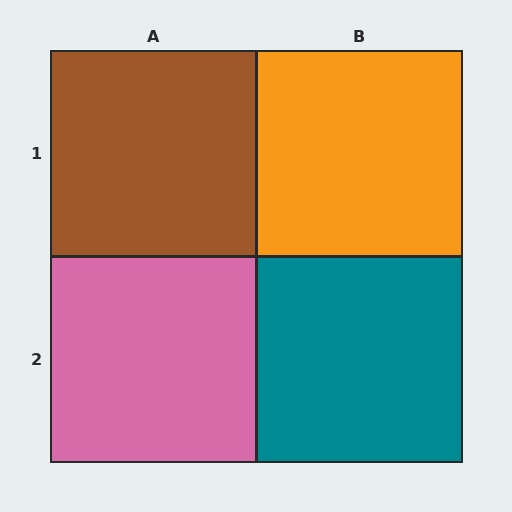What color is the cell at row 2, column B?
Teal.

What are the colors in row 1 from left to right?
Brown, orange.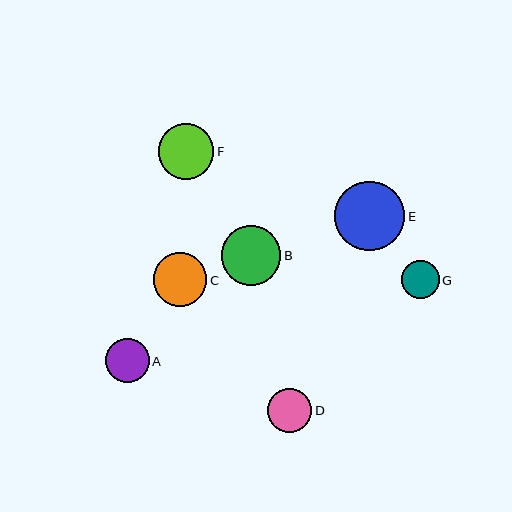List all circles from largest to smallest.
From largest to smallest: E, B, F, C, A, D, G.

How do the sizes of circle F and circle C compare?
Circle F and circle C are approximately the same size.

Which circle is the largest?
Circle E is the largest with a size of approximately 70 pixels.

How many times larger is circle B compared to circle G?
Circle B is approximately 1.6 times the size of circle G.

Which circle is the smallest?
Circle G is the smallest with a size of approximately 38 pixels.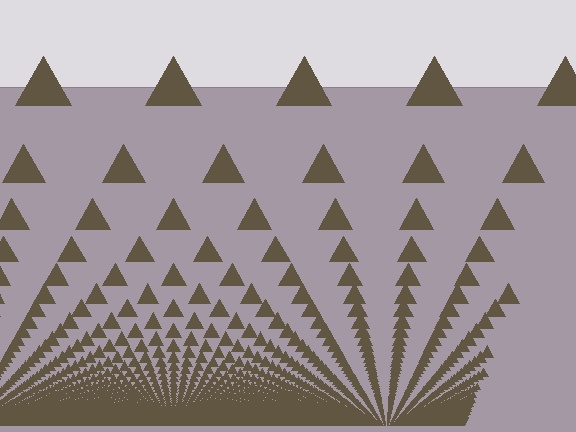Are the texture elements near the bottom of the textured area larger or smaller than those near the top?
Smaller. The gradient is inverted — elements near the bottom are smaller and denser.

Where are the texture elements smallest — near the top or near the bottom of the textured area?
Near the bottom.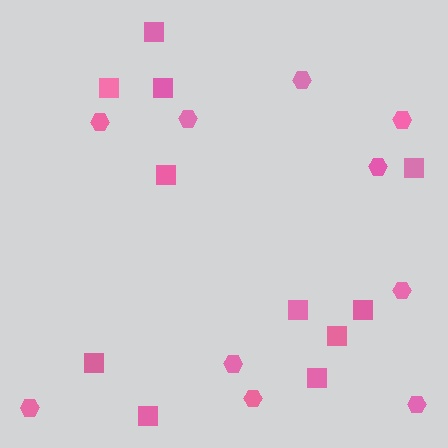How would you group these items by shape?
There are 2 groups: one group of hexagons (10) and one group of squares (11).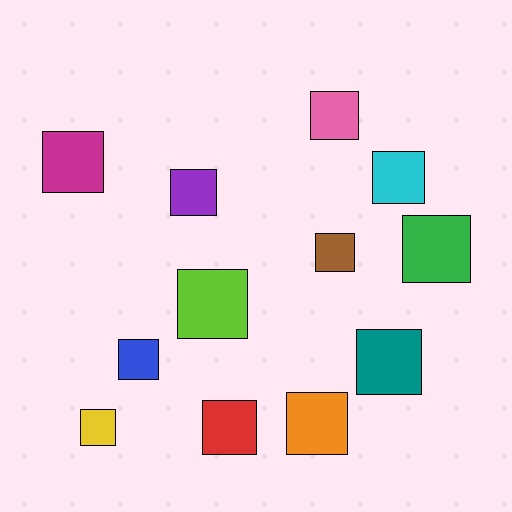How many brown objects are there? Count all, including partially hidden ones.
There is 1 brown object.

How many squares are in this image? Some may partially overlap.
There are 12 squares.